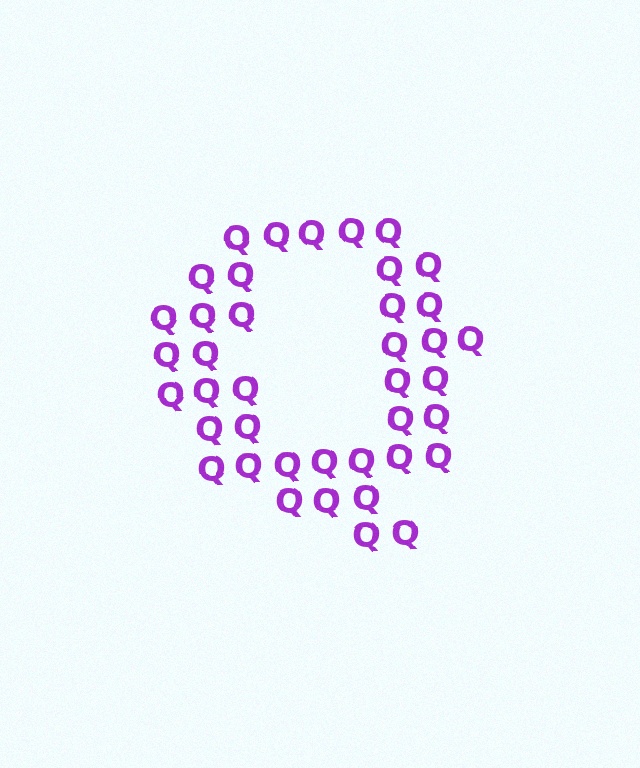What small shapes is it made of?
It is made of small letter Q's.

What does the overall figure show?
The overall figure shows the letter Q.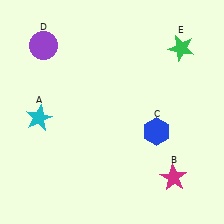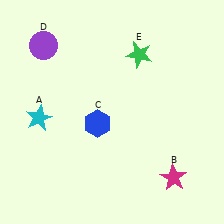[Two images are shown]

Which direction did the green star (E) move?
The green star (E) moved left.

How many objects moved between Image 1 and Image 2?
2 objects moved between the two images.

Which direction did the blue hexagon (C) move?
The blue hexagon (C) moved left.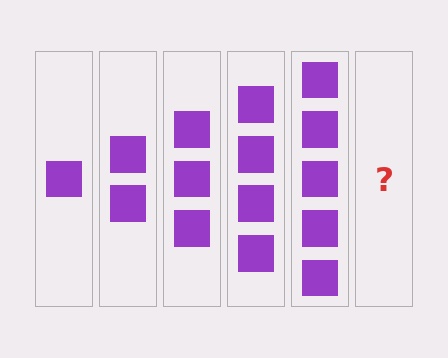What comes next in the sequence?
The next element should be 6 squares.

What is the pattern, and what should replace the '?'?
The pattern is that each step adds one more square. The '?' should be 6 squares.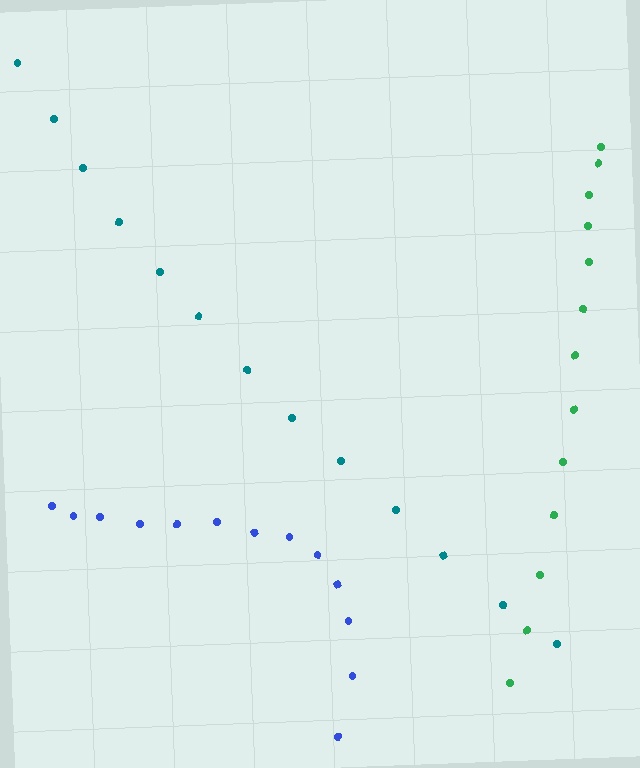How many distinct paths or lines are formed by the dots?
There are 3 distinct paths.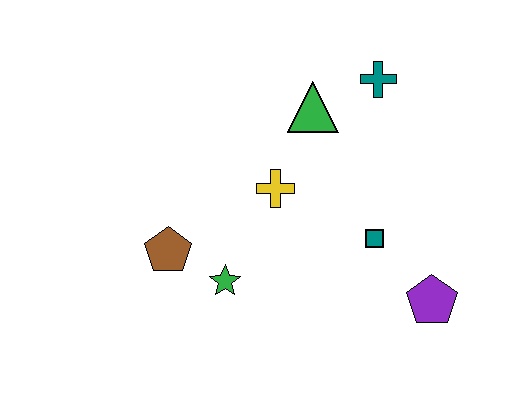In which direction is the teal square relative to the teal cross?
The teal square is below the teal cross.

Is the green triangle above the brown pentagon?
Yes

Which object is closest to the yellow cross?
The green triangle is closest to the yellow cross.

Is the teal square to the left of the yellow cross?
No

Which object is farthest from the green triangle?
The purple pentagon is farthest from the green triangle.